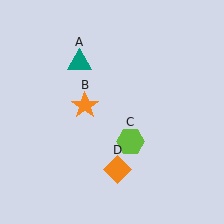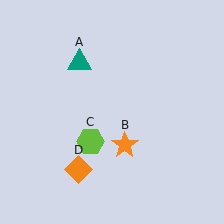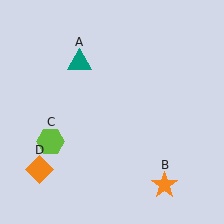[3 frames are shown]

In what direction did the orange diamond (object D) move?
The orange diamond (object D) moved left.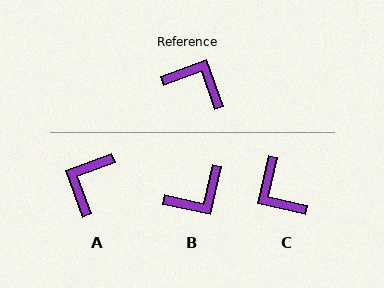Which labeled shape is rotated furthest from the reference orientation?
C, about 147 degrees away.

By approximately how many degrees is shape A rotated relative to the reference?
Approximately 90 degrees counter-clockwise.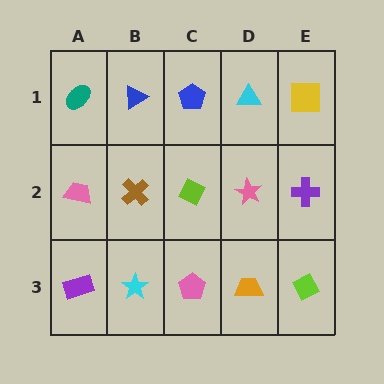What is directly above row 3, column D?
A pink star.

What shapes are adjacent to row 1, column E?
A purple cross (row 2, column E), a cyan triangle (row 1, column D).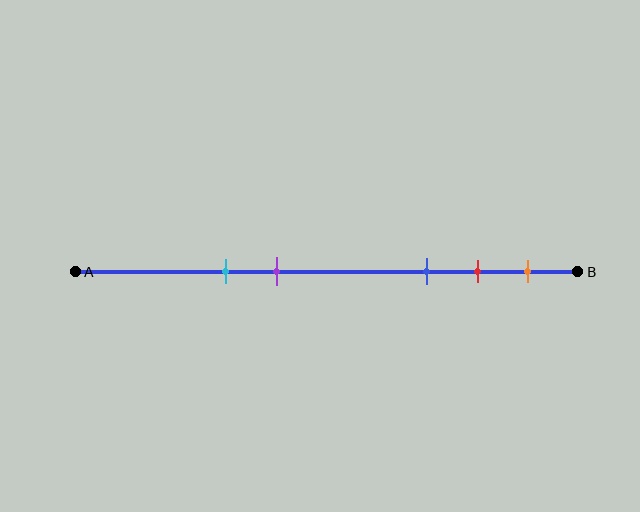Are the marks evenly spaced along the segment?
No, the marks are not evenly spaced.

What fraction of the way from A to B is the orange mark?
The orange mark is approximately 90% (0.9) of the way from A to B.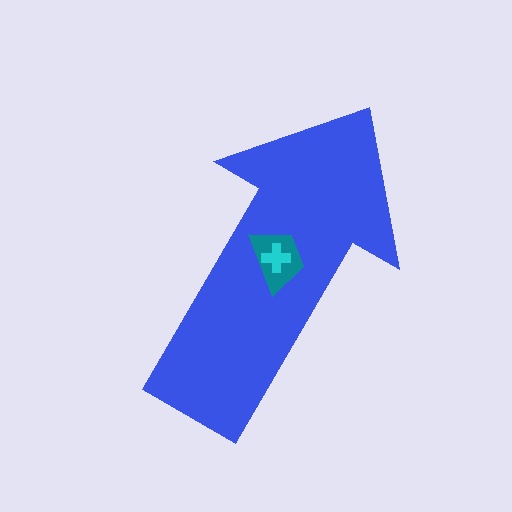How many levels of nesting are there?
3.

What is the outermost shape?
The blue arrow.